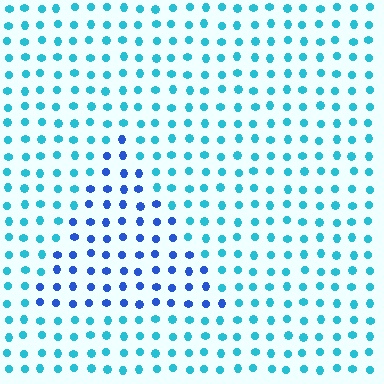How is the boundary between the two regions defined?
The boundary is defined purely by a slight shift in hue (about 37 degrees). Spacing, size, and orientation are identical on both sides.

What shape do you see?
I see a triangle.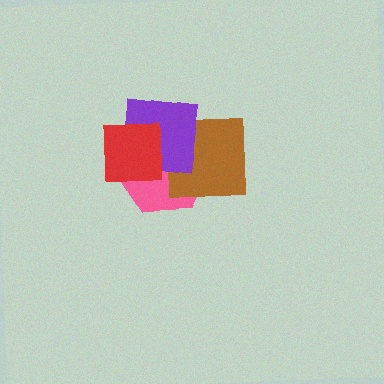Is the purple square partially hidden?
Yes, it is partially covered by another shape.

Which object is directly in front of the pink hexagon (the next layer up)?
The brown square is directly in front of the pink hexagon.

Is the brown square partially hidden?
Yes, it is partially covered by another shape.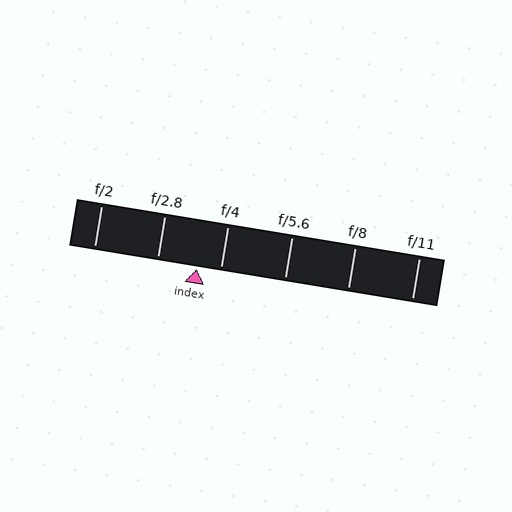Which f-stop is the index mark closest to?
The index mark is closest to f/4.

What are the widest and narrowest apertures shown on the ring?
The widest aperture shown is f/2 and the narrowest is f/11.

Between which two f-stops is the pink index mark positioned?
The index mark is between f/2.8 and f/4.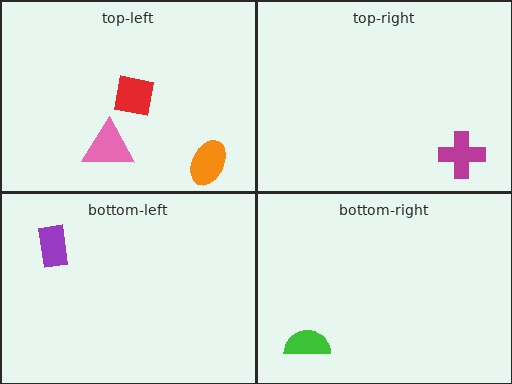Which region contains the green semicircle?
The bottom-right region.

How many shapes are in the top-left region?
3.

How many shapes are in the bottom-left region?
1.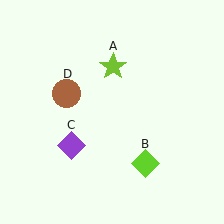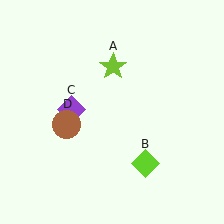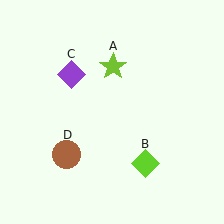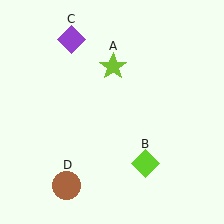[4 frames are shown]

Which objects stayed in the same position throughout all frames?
Lime star (object A) and lime diamond (object B) remained stationary.